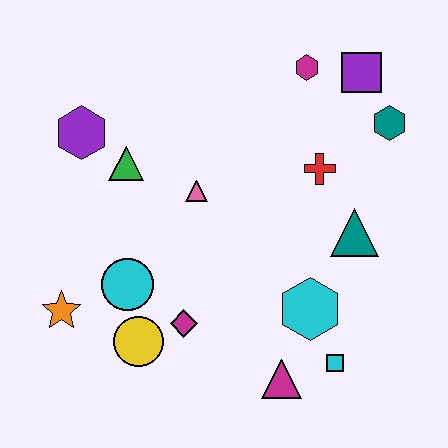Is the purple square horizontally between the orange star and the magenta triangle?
No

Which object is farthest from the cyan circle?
The purple square is farthest from the cyan circle.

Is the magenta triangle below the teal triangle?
Yes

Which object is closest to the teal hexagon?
The purple square is closest to the teal hexagon.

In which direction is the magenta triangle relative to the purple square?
The magenta triangle is below the purple square.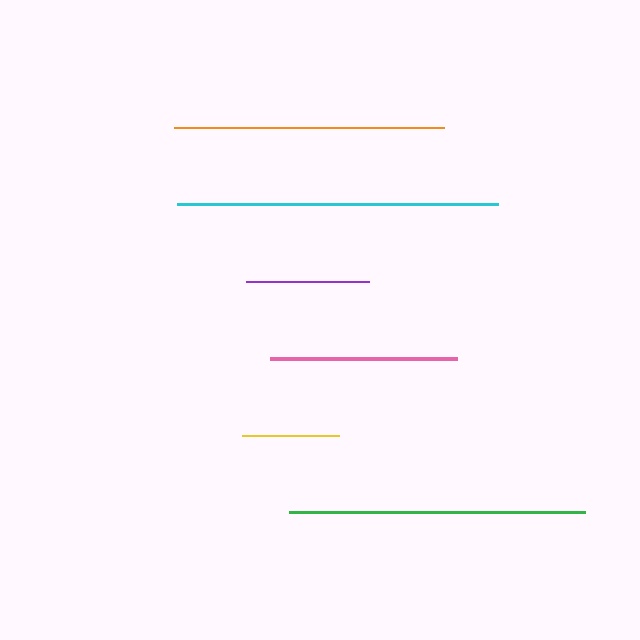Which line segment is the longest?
The cyan line is the longest at approximately 321 pixels.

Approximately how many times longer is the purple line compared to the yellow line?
The purple line is approximately 1.3 times the length of the yellow line.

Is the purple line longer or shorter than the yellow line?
The purple line is longer than the yellow line.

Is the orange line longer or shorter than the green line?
The green line is longer than the orange line.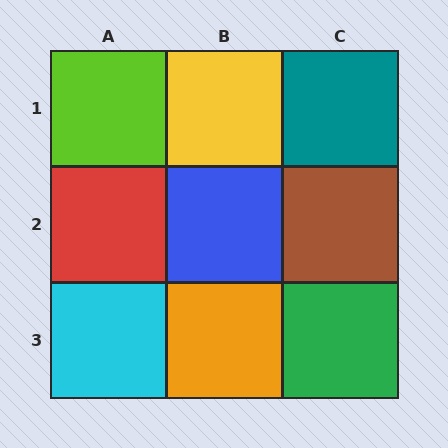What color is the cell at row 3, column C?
Green.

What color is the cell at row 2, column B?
Blue.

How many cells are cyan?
1 cell is cyan.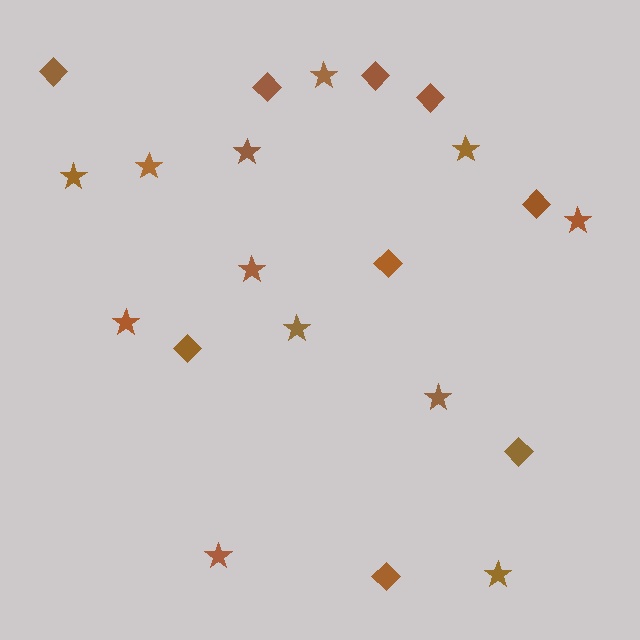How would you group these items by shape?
There are 2 groups: one group of stars (12) and one group of diamonds (9).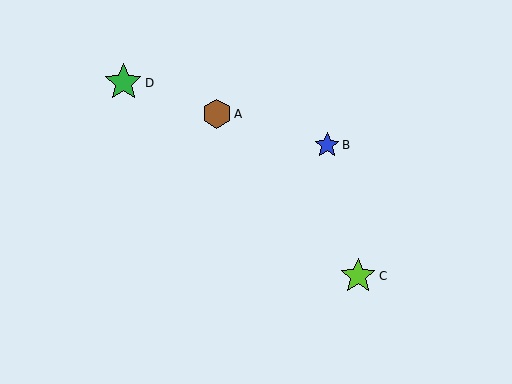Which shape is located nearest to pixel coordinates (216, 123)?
The brown hexagon (labeled A) at (217, 114) is nearest to that location.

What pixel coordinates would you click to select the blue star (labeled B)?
Click at (327, 145) to select the blue star B.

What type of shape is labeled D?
Shape D is a green star.